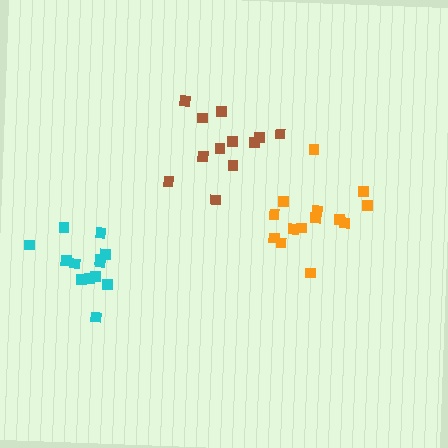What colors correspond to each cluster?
The clusters are colored: cyan, orange, brown.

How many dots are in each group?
Group 1: 13 dots, Group 2: 14 dots, Group 3: 12 dots (39 total).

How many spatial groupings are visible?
There are 3 spatial groupings.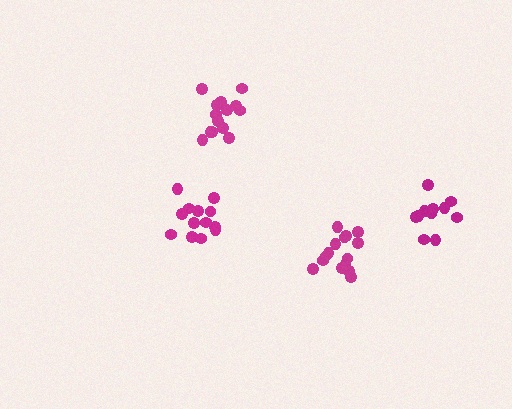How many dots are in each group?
Group 1: 15 dots, Group 2: 13 dots, Group 3: 14 dots, Group 4: 11 dots (53 total).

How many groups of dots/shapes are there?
There are 4 groups.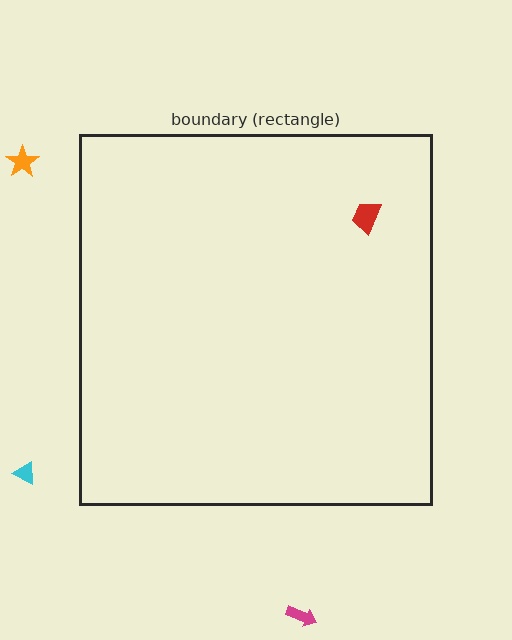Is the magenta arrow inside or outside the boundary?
Outside.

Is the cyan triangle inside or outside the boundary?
Outside.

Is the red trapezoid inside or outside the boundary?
Inside.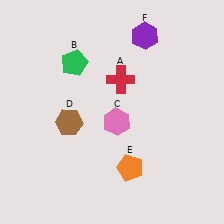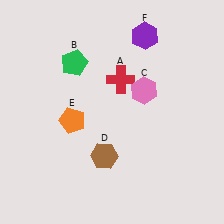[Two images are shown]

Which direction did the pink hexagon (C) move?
The pink hexagon (C) moved up.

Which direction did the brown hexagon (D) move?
The brown hexagon (D) moved right.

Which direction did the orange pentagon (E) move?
The orange pentagon (E) moved left.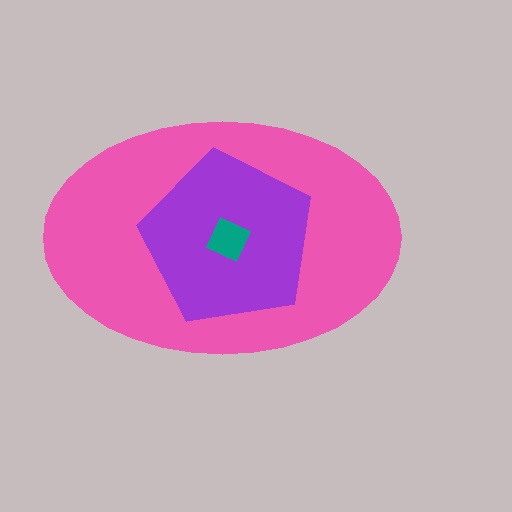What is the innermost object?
The teal diamond.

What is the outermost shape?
The pink ellipse.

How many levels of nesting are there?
3.